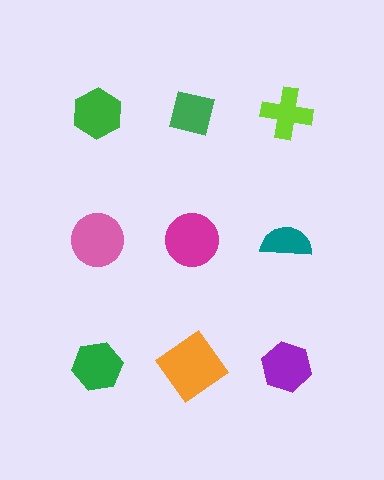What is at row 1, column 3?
A lime cross.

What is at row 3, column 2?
An orange diamond.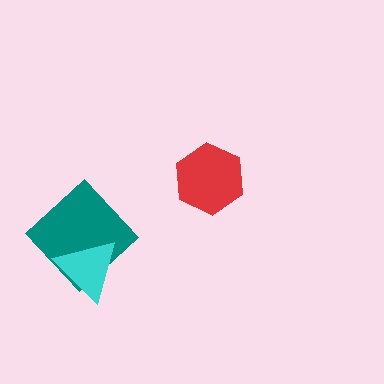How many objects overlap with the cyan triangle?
1 object overlaps with the cyan triangle.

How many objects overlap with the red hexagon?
0 objects overlap with the red hexagon.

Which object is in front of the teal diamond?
The cyan triangle is in front of the teal diamond.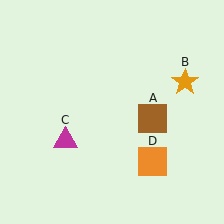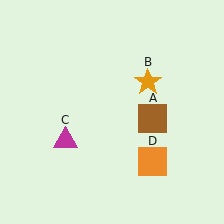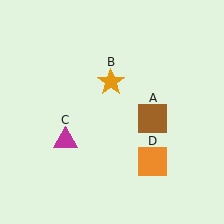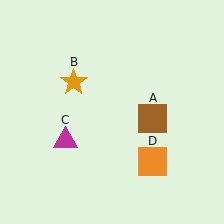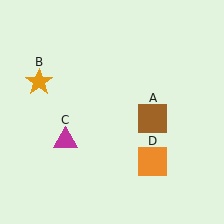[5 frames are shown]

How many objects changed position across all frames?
1 object changed position: orange star (object B).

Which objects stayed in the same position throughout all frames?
Brown square (object A) and magenta triangle (object C) and orange square (object D) remained stationary.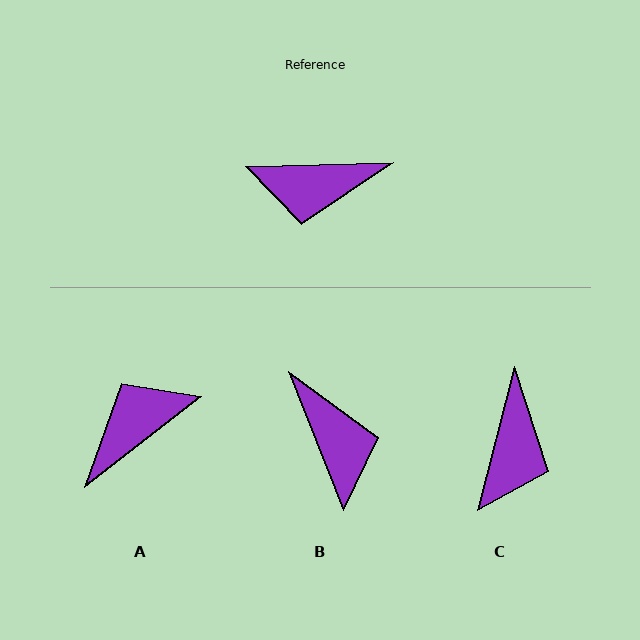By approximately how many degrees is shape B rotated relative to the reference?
Approximately 110 degrees counter-clockwise.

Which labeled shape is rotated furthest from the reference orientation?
A, about 143 degrees away.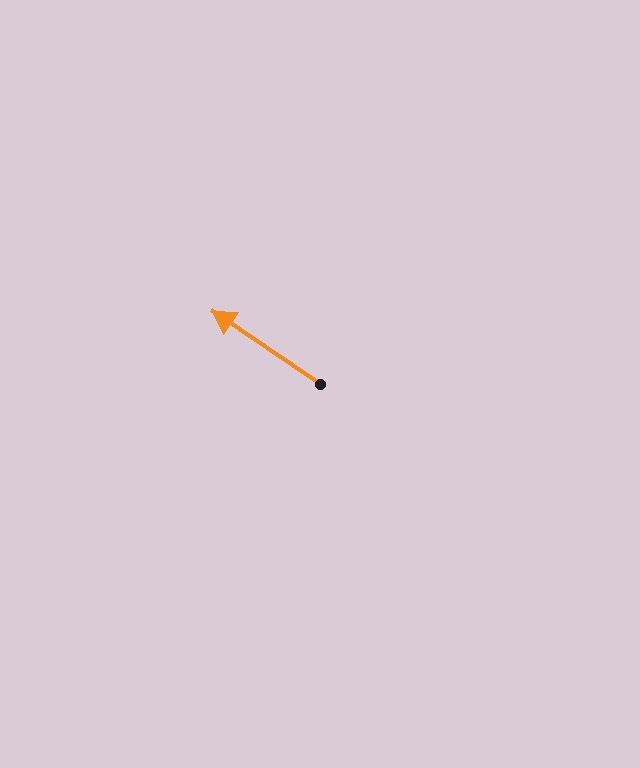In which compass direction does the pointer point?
Northwest.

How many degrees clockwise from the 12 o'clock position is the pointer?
Approximately 304 degrees.